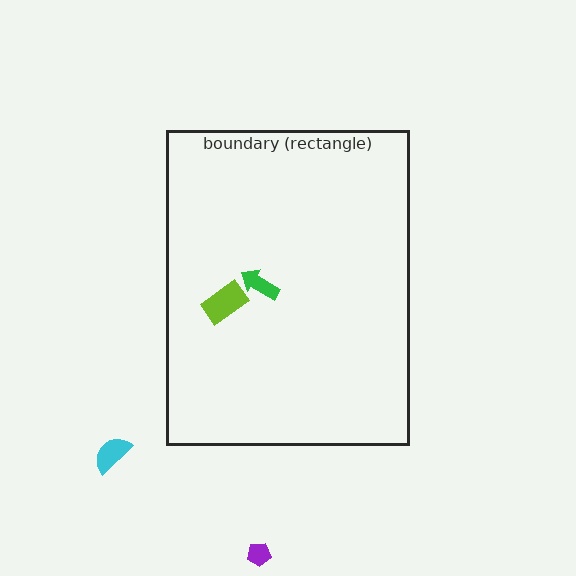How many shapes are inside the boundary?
2 inside, 2 outside.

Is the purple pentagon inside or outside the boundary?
Outside.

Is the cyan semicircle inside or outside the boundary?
Outside.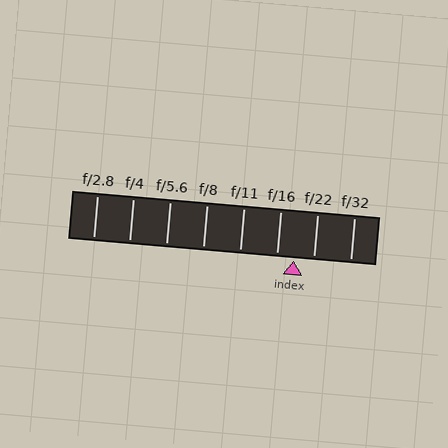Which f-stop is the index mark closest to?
The index mark is closest to f/16.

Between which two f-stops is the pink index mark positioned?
The index mark is between f/16 and f/22.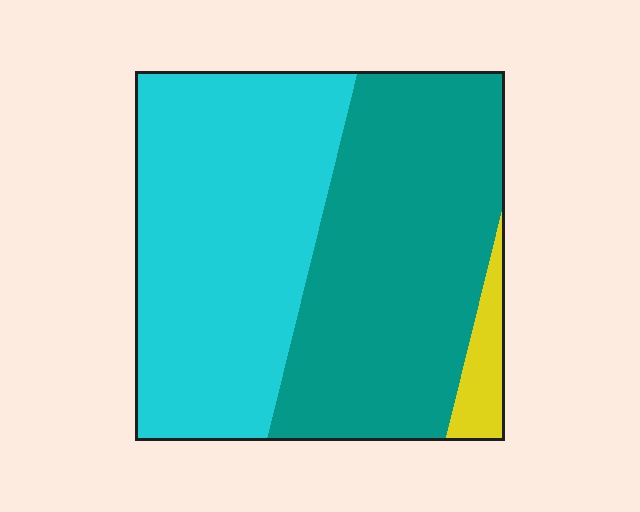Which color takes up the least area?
Yellow, at roughly 5%.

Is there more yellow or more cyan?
Cyan.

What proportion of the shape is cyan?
Cyan covers 48% of the shape.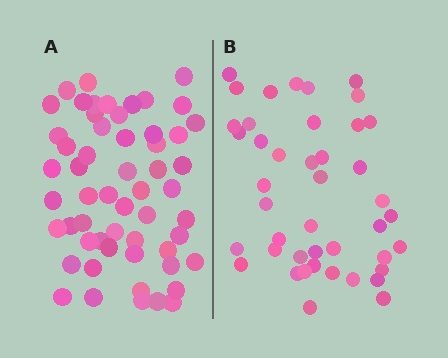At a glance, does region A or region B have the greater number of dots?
Region A (the left region) has more dots.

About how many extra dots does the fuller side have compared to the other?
Region A has approximately 15 more dots than region B.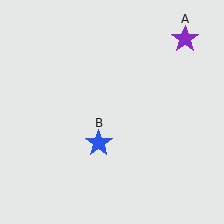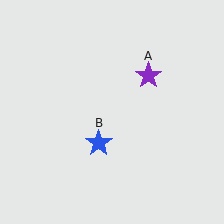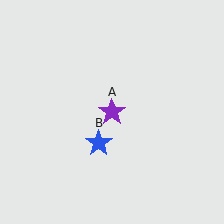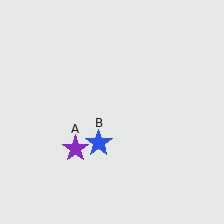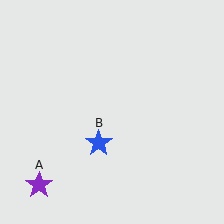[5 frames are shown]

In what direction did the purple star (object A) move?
The purple star (object A) moved down and to the left.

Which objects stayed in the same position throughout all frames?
Blue star (object B) remained stationary.